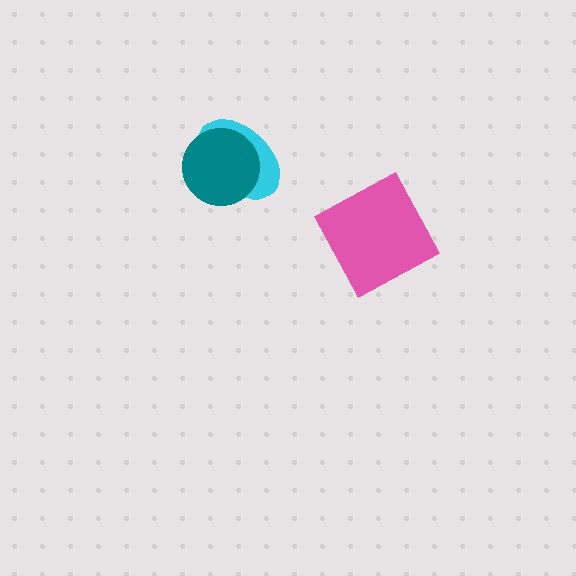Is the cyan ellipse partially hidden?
Yes, it is partially covered by another shape.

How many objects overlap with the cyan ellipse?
1 object overlaps with the cyan ellipse.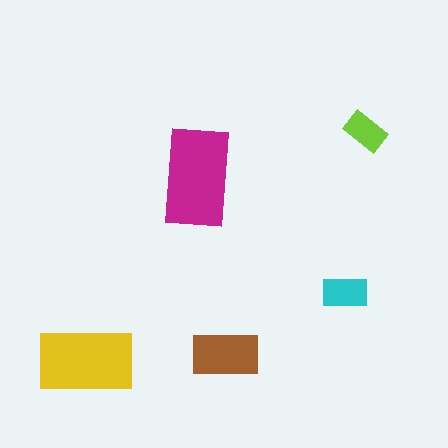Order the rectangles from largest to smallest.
the magenta one, the yellow one, the brown one, the cyan one, the lime one.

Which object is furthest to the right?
The lime rectangle is rightmost.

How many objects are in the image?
There are 5 objects in the image.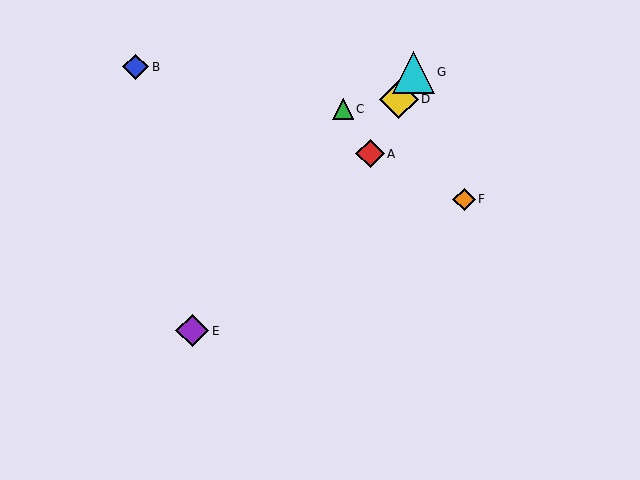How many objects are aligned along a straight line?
3 objects (A, D, G) are aligned along a straight line.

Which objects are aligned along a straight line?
Objects A, D, G are aligned along a straight line.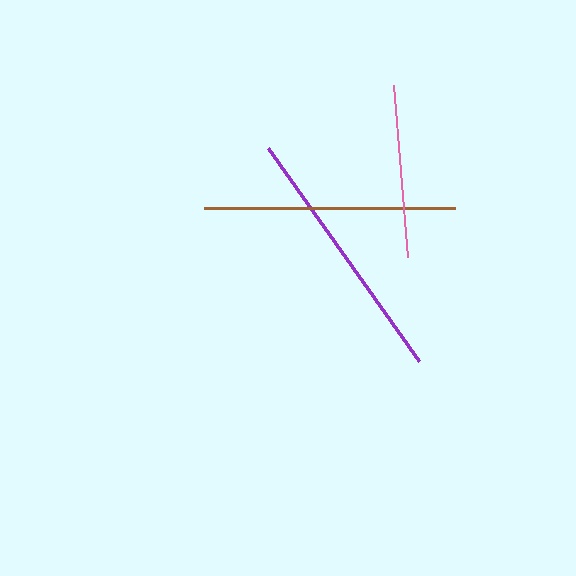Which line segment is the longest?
The purple line is the longest at approximately 262 pixels.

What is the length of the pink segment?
The pink segment is approximately 172 pixels long.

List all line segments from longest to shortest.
From longest to shortest: purple, brown, pink.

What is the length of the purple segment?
The purple segment is approximately 262 pixels long.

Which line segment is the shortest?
The pink line is the shortest at approximately 172 pixels.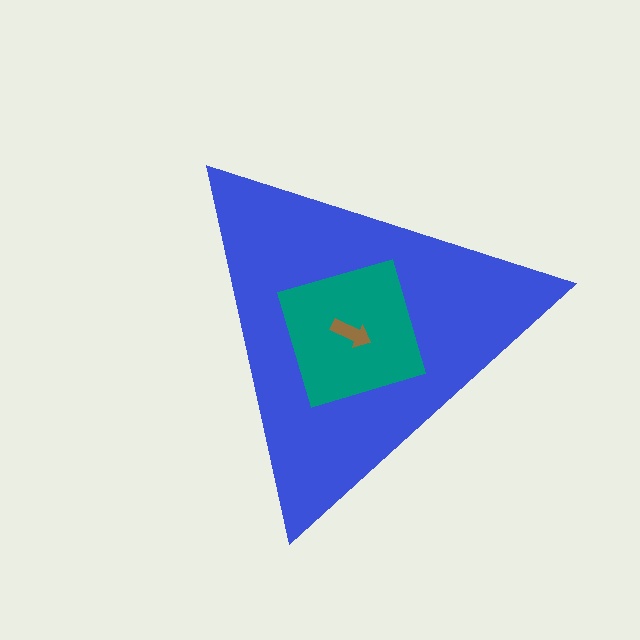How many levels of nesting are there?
3.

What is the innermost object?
The brown arrow.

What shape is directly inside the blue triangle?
The teal diamond.